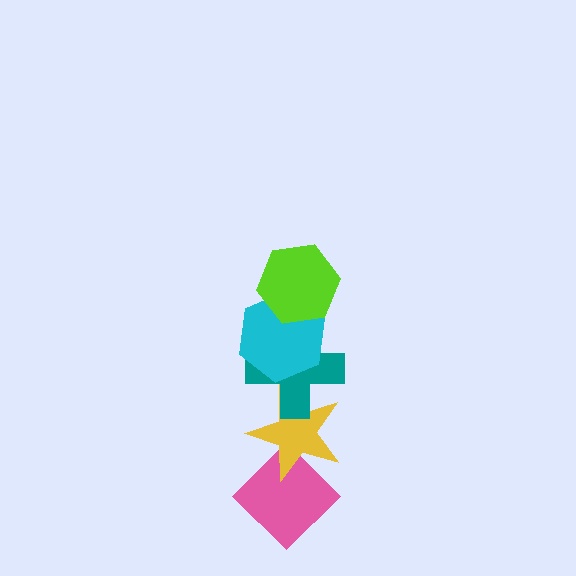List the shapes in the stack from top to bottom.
From top to bottom: the lime hexagon, the cyan hexagon, the teal cross, the yellow star, the pink diamond.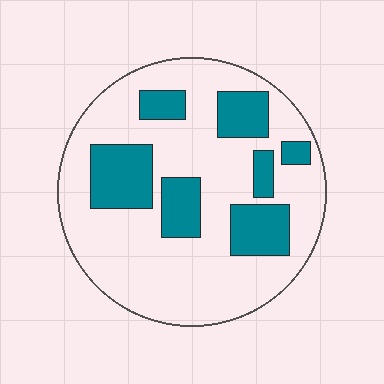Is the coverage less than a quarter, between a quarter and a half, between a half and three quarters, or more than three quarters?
Between a quarter and a half.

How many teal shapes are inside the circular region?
7.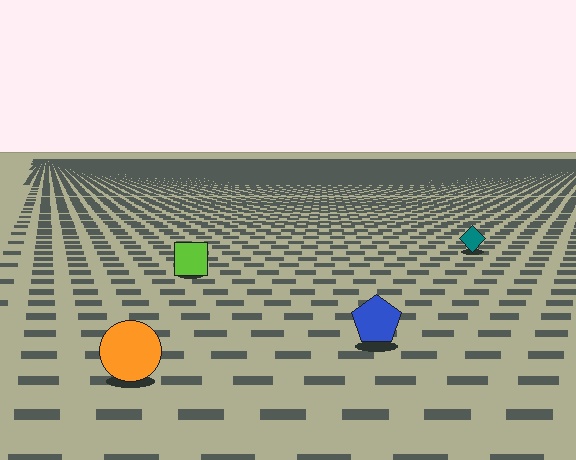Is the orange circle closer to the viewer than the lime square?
Yes. The orange circle is closer — you can tell from the texture gradient: the ground texture is coarser near it.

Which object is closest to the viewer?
The orange circle is closest. The texture marks near it are larger and more spread out.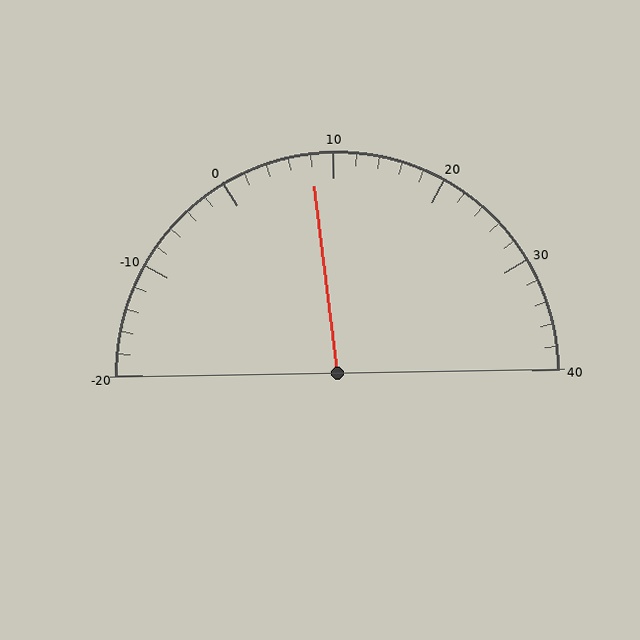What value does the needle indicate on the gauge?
The needle indicates approximately 8.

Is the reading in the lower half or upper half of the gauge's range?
The reading is in the lower half of the range (-20 to 40).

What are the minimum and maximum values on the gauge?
The gauge ranges from -20 to 40.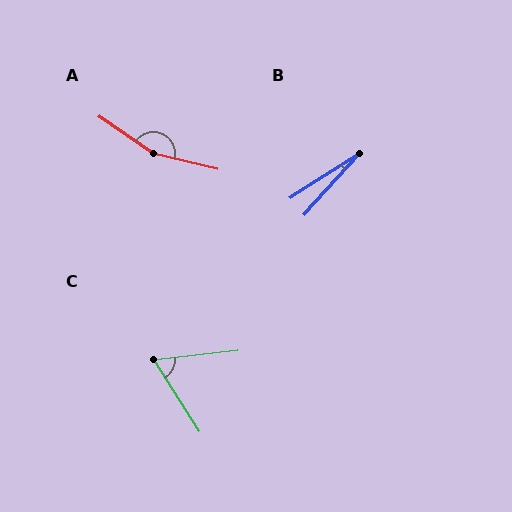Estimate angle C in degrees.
Approximately 64 degrees.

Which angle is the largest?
A, at approximately 159 degrees.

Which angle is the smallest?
B, at approximately 15 degrees.